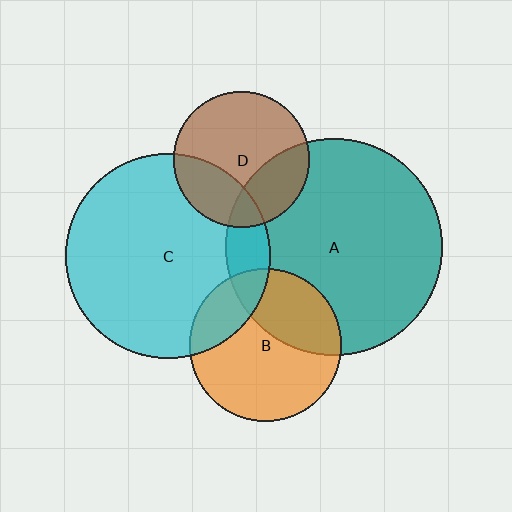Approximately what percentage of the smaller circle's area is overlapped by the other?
Approximately 20%.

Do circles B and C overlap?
Yes.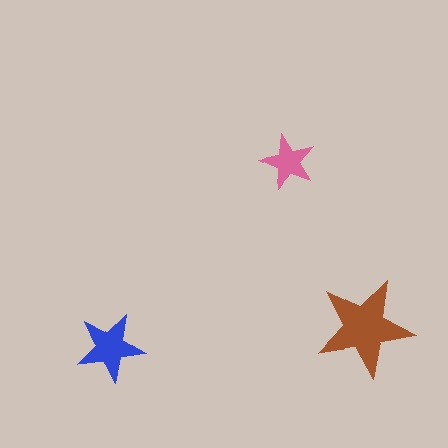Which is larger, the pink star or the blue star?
The blue one.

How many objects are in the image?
There are 3 objects in the image.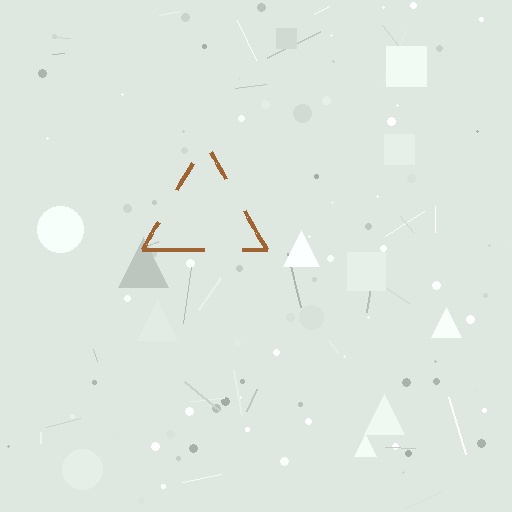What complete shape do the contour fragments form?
The contour fragments form a triangle.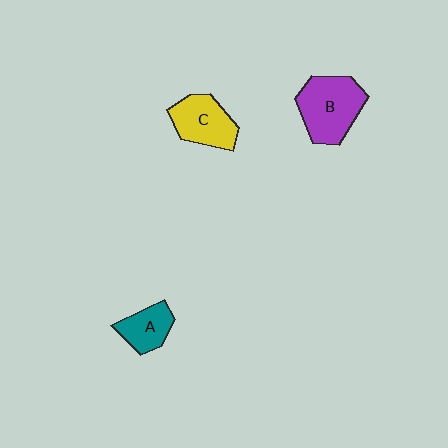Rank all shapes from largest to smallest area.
From largest to smallest: B (purple), C (yellow), A (teal).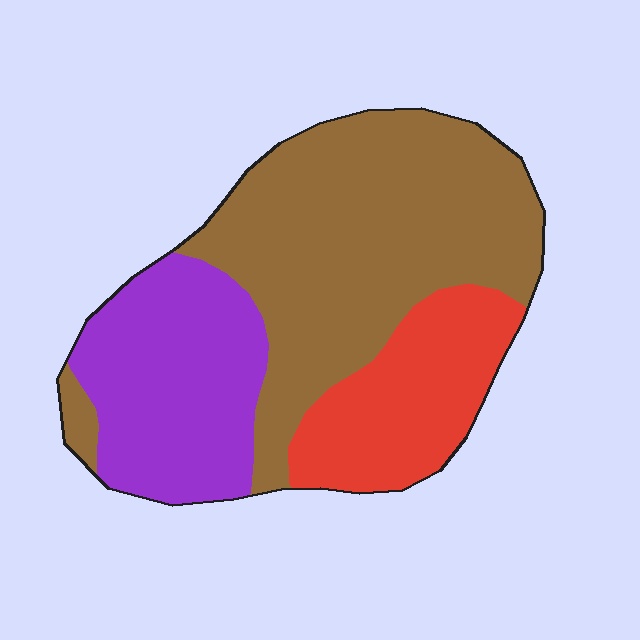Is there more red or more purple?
Purple.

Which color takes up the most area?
Brown, at roughly 50%.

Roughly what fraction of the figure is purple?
Purple takes up about one quarter (1/4) of the figure.